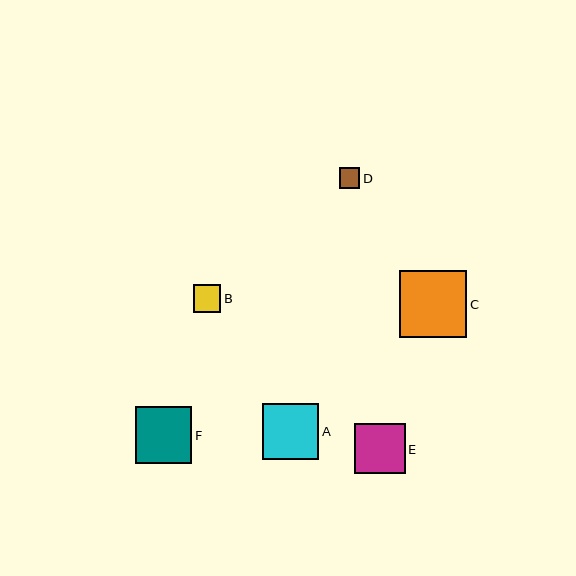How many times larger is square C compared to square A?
Square C is approximately 1.2 times the size of square A.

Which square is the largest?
Square C is the largest with a size of approximately 67 pixels.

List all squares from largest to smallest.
From largest to smallest: C, F, A, E, B, D.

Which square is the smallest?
Square D is the smallest with a size of approximately 20 pixels.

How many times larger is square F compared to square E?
Square F is approximately 1.1 times the size of square E.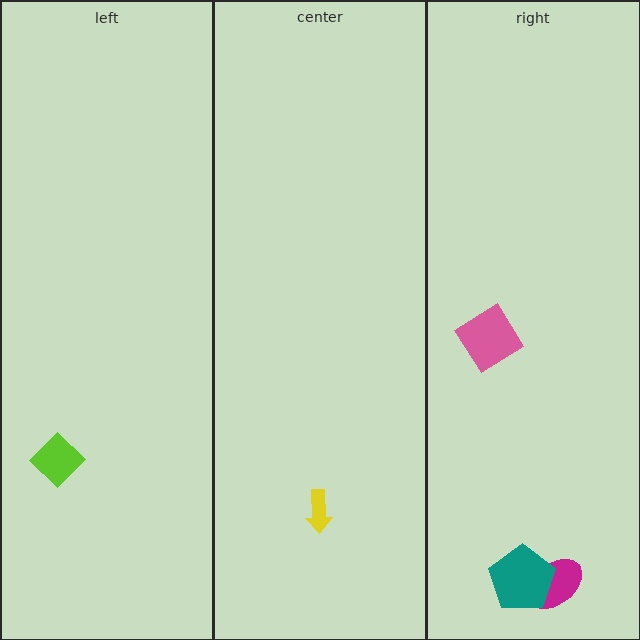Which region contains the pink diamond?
The right region.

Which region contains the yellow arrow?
The center region.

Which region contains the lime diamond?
The left region.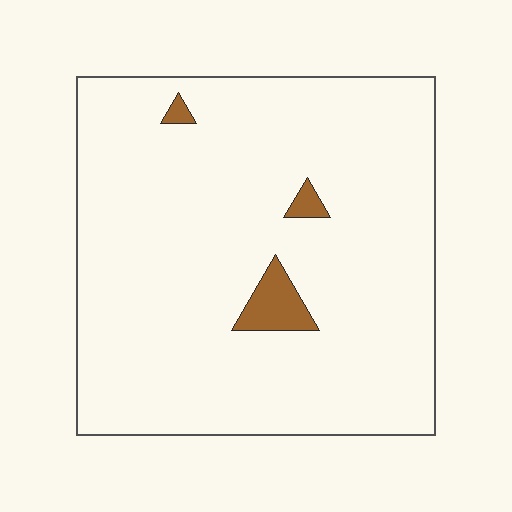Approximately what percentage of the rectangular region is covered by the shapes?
Approximately 5%.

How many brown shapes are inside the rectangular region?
3.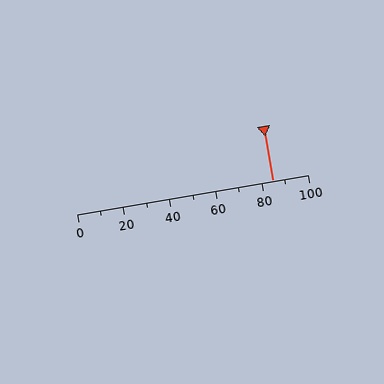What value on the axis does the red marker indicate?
The marker indicates approximately 85.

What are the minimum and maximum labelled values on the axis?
The axis runs from 0 to 100.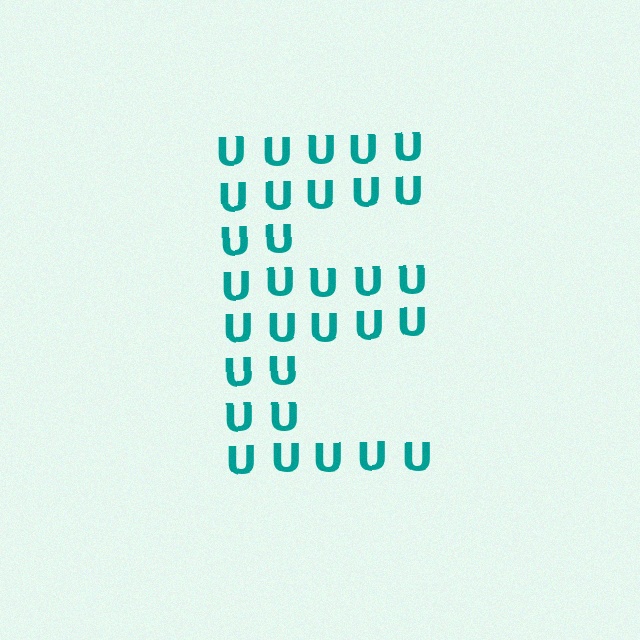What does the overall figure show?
The overall figure shows the letter E.